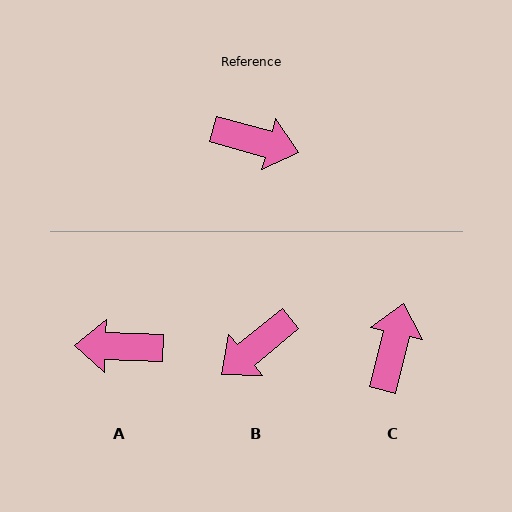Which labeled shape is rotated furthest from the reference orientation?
A, about 167 degrees away.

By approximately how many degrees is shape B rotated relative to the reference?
Approximately 126 degrees clockwise.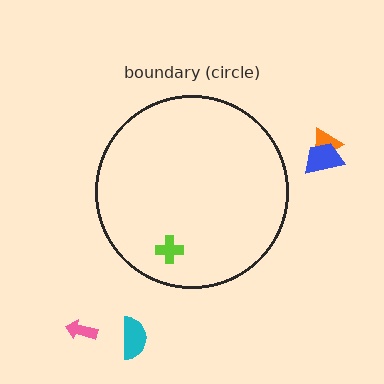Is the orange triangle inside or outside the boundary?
Outside.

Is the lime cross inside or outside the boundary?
Inside.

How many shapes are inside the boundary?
1 inside, 4 outside.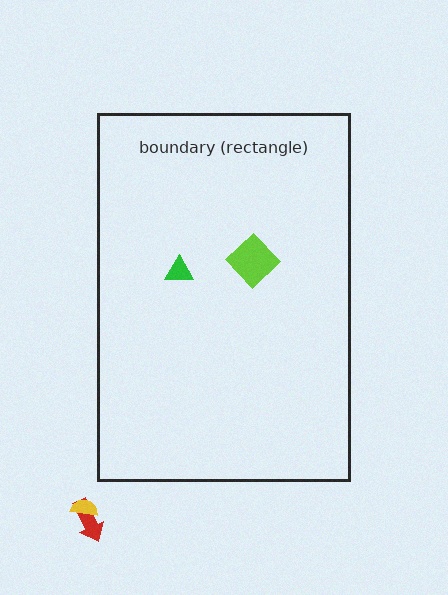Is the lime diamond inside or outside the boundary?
Inside.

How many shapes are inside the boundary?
2 inside, 2 outside.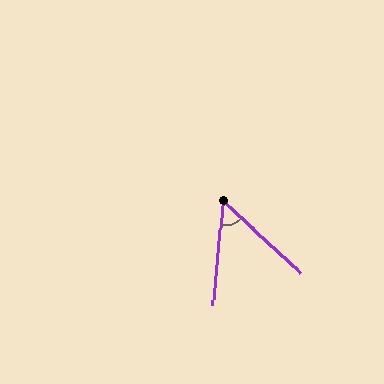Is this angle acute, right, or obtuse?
It is acute.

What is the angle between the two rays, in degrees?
Approximately 53 degrees.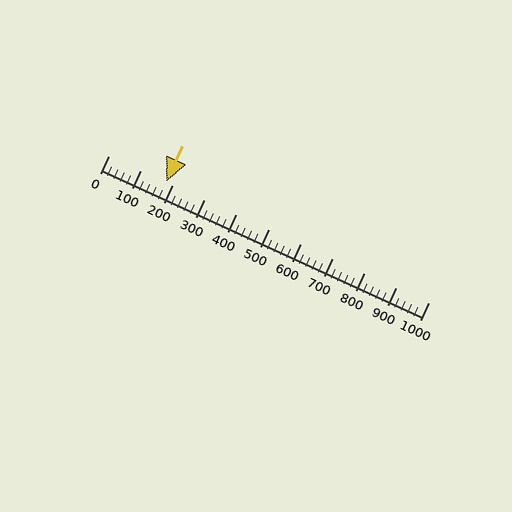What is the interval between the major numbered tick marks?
The major tick marks are spaced 100 units apart.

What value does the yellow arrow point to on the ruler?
The yellow arrow points to approximately 180.